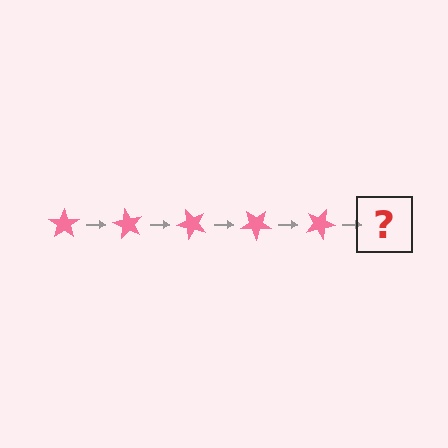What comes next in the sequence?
The next element should be a pink star rotated 300 degrees.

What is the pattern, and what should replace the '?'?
The pattern is that the star rotates 60 degrees each step. The '?' should be a pink star rotated 300 degrees.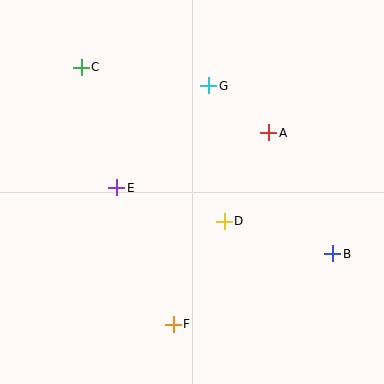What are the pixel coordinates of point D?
Point D is at (224, 221).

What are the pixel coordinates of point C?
Point C is at (81, 67).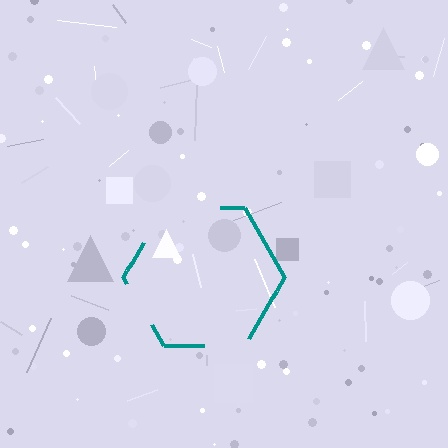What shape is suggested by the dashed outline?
The dashed outline suggests a hexagon.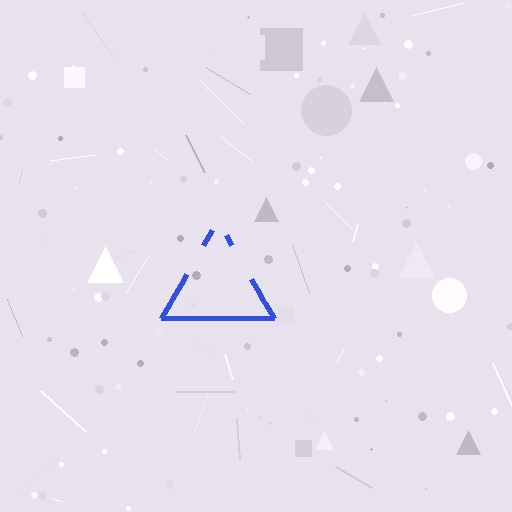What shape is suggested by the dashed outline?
The dashed outline suggests a triangle.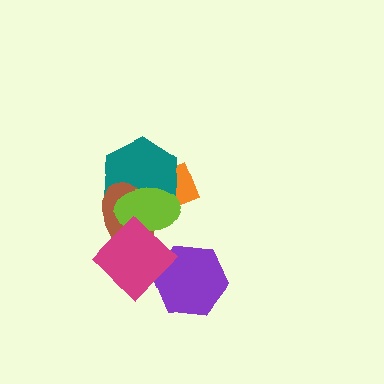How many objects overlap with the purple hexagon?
1 object overlaps with the purple hexagon.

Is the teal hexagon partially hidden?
Yes, it is partially covered by another shape.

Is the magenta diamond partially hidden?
No, no other shape covers it.